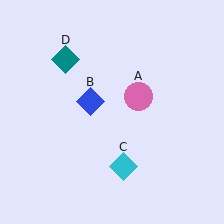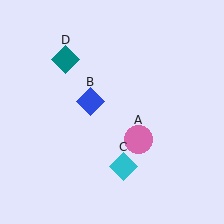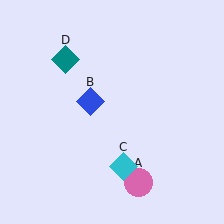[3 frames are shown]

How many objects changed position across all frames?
1 object changed position: pink circle (object A).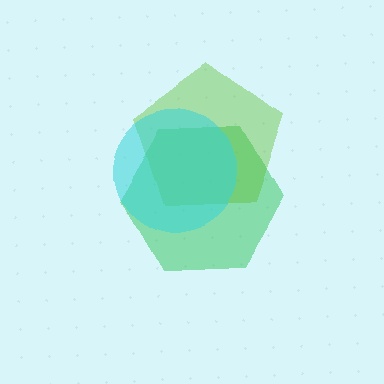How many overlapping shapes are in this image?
There are 3 overlapping shapes in the image.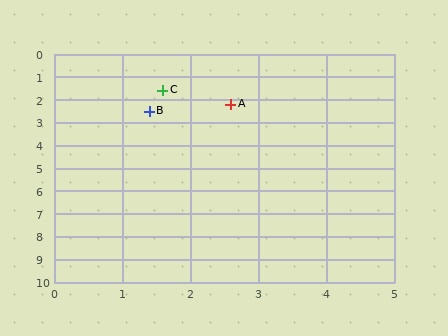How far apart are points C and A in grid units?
Points C and A are about 1.2 grid units apart.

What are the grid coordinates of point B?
Point B is at approximately (1.4, 2.5).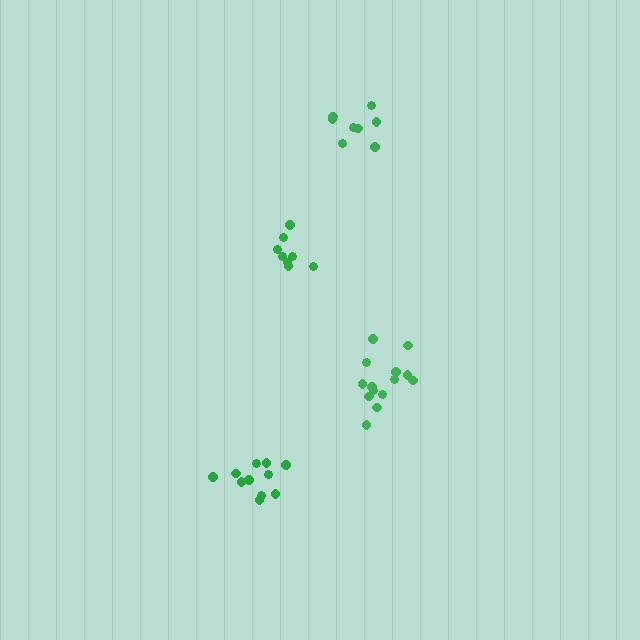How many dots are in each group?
Group 1: 11 dots, Group 2: 8 dots, Group 3: 8 dots, Group 4: 14 dots (41 total).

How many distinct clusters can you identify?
There are 4 distinct clusters.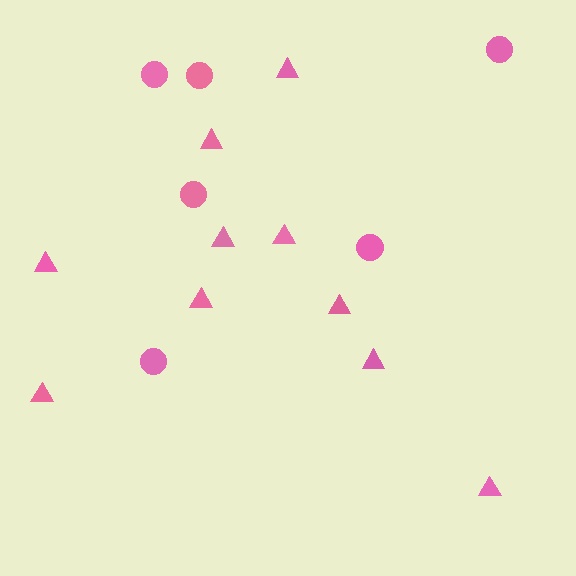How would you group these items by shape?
There are 2 groups: one group of triangles (10) and one group of circles (6).